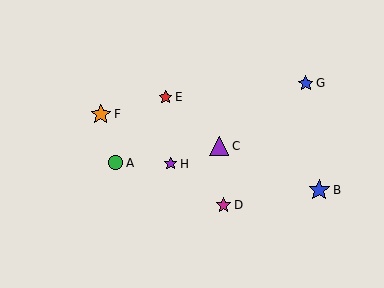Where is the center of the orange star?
The center of the orange star is at (101, 114).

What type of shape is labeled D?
Shape D is a magenta star.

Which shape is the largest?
The blue star (labeled B) is the largest.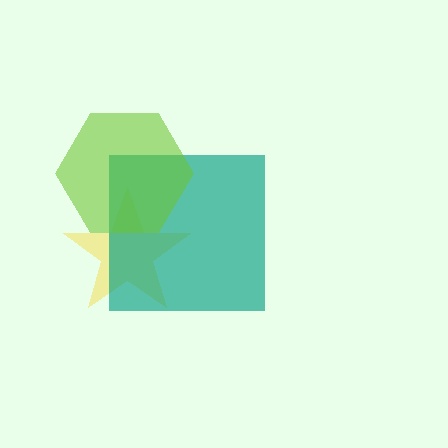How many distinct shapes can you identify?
There are 3 distinct shapes: a yellow star, a teal square, a lime hexagon.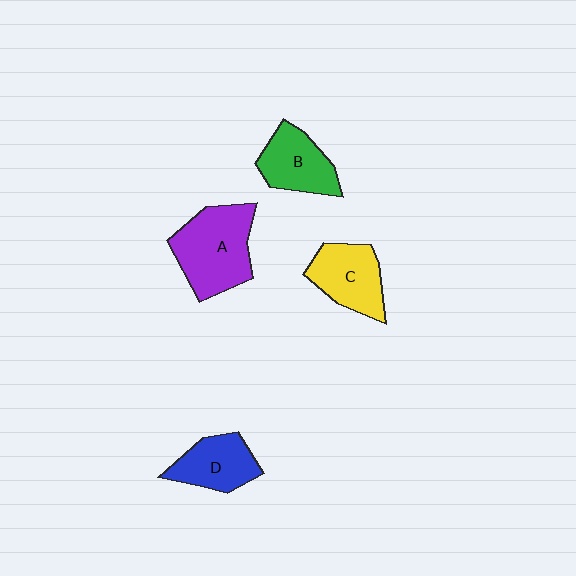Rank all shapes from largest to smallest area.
From largest to smallest: A (purple), C (yellow), B (green), D (blue).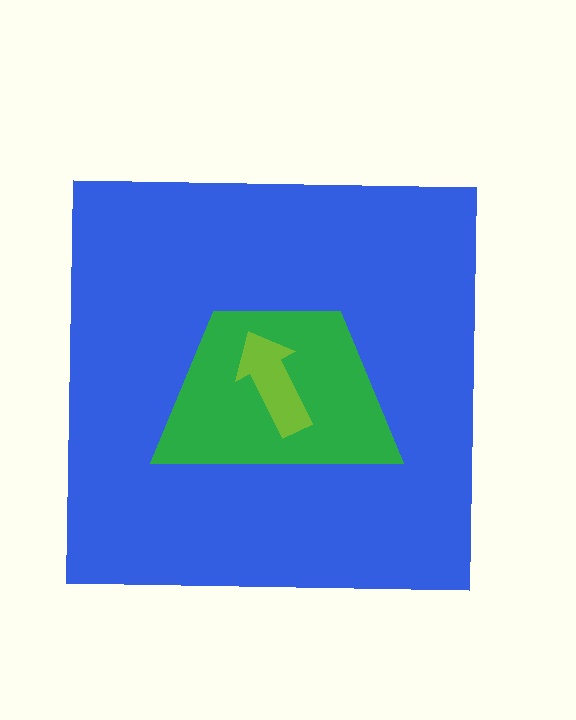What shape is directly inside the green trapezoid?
The lime arrow.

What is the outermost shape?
The blue square.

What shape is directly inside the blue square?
The green trapezoid.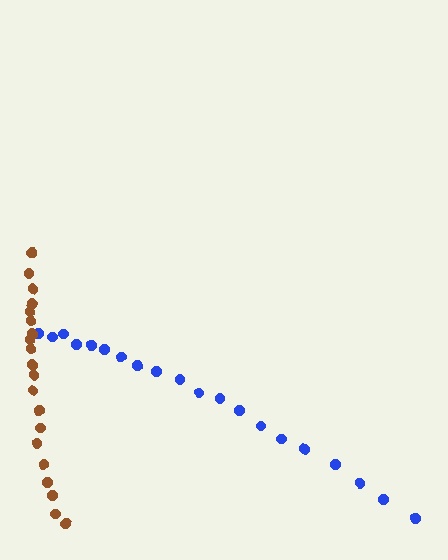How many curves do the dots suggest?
There are 2 distinct paths.